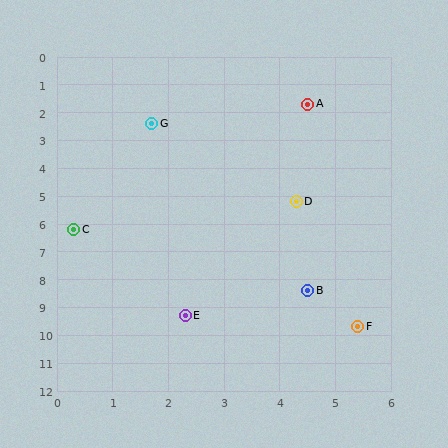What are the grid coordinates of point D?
Point D is at approximately (4.3, 5.2).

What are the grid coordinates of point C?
Point C is at approximately (0.3, 6.2).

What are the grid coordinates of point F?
Point F is at approximately (5.4, 9.7).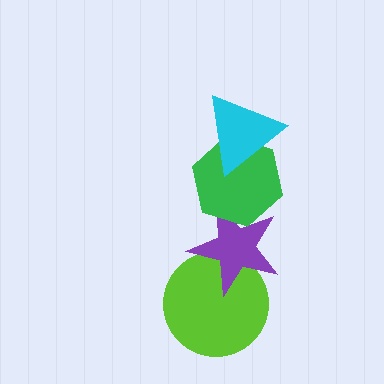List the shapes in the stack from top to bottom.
From top to bottom: the cyan triangle, the green hexagon, the purple star, the lime circle.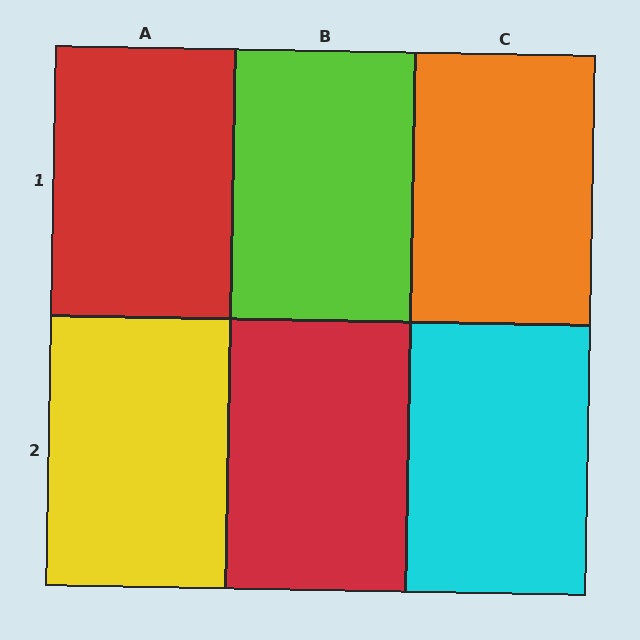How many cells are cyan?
1 cell is cyan.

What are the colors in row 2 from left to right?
Yellow, red, cyan.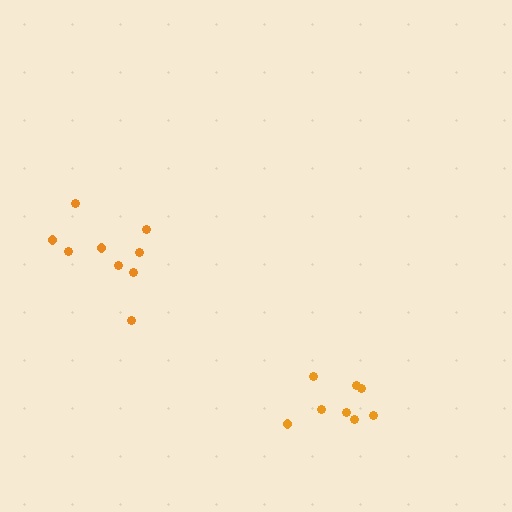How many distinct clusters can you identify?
There are 2 distinct clusters.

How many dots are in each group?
Group 1: 8 dots, Group 2: 9 dots (17 total).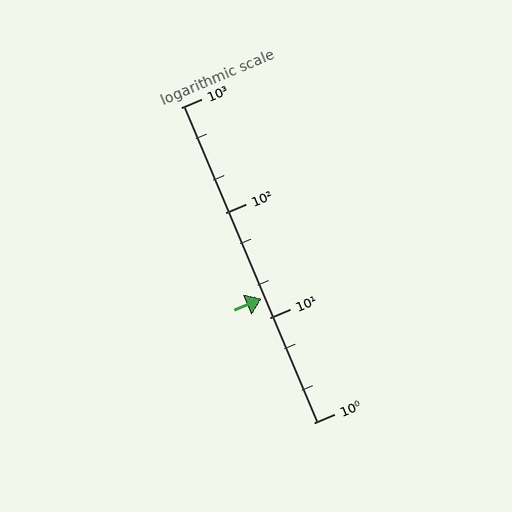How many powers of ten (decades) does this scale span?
The scale spans 3 decades, from 1 to 1000.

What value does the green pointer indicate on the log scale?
The pointer indicates approximately 15.